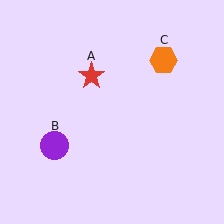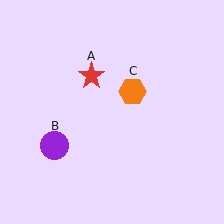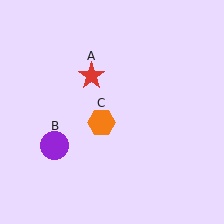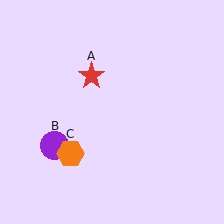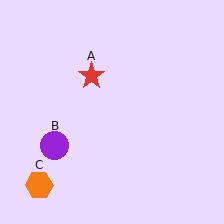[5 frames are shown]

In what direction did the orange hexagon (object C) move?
The orange hexagon (object C) moved down and to the left.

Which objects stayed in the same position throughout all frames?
Red star (object A) and purple circle (object B) remained stationary.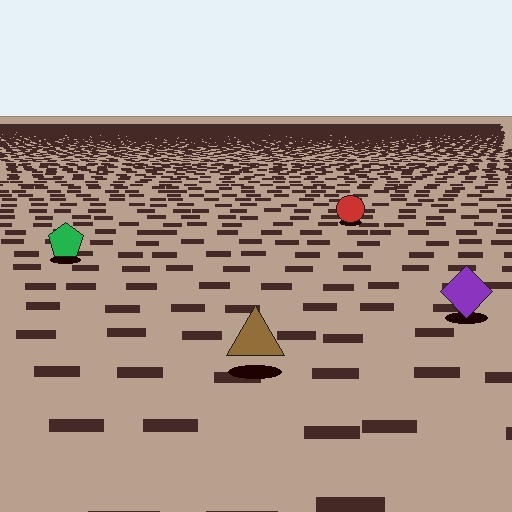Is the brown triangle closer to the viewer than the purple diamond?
Yes. The brown triangle is closer — you can tell from the texture gradient: the ground texture is coarser near it.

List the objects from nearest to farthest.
From nearest to farthest: the brown triangle, the purple diamond, the green pentagon, the red circle.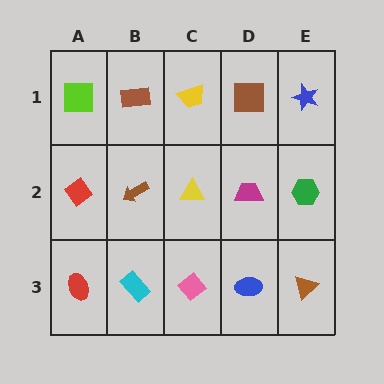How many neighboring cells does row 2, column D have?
4.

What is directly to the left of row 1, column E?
A brown square.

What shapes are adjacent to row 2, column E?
A blue star (row 1, column E), a brown triangle (row 3, column E), a magenta trapezoid (row 2, column D).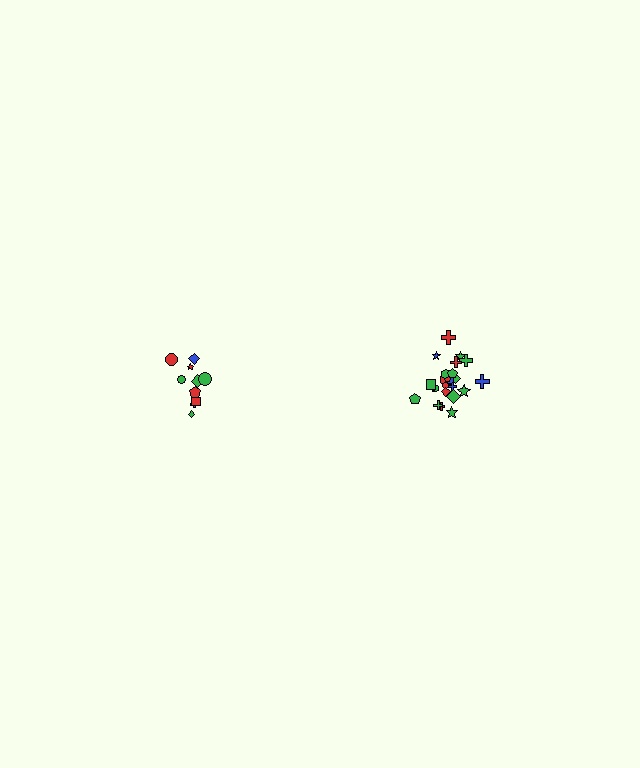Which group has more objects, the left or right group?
The right group.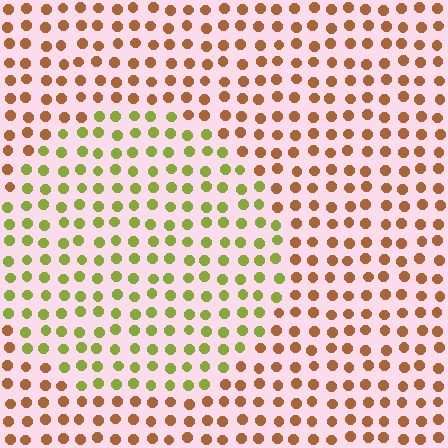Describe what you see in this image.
The image is filled with small brown elements in a uniform arrangement. A circle-shaped region is visible where the elements are tinted to a slightly different hue, forming a subtle color boundary.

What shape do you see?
I see a circle.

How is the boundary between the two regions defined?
The boundary is defined purely by a slight shift in hue (about 56 degrees). Spacing, size, and orientation are identical on both sides.